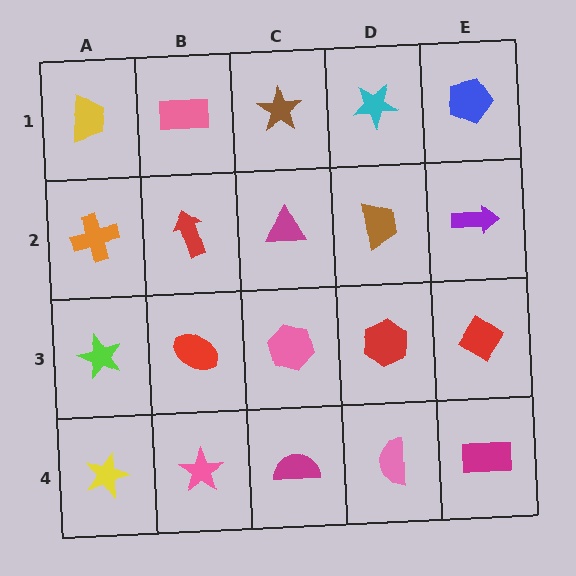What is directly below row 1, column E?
A purple arrow.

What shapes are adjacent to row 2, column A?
A yellow trapezoid (row 1, column A), a lime star (row 3, column A), a red arrow (row 2, column B).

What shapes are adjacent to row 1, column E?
A purple arrow (row 2, column E), a cyan star (row 1, column D).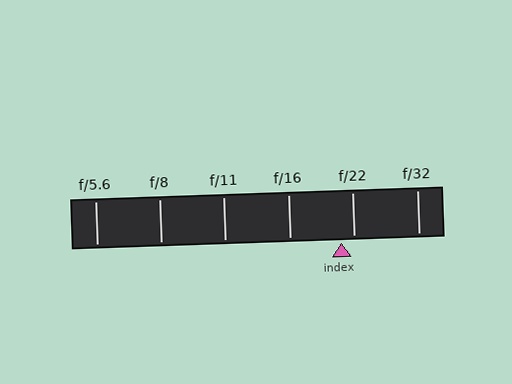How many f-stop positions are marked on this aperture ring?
There are 6 f-stop positions marked.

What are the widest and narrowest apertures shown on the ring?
The widest aperture shown is f/5.6 and the narrowest is f/32.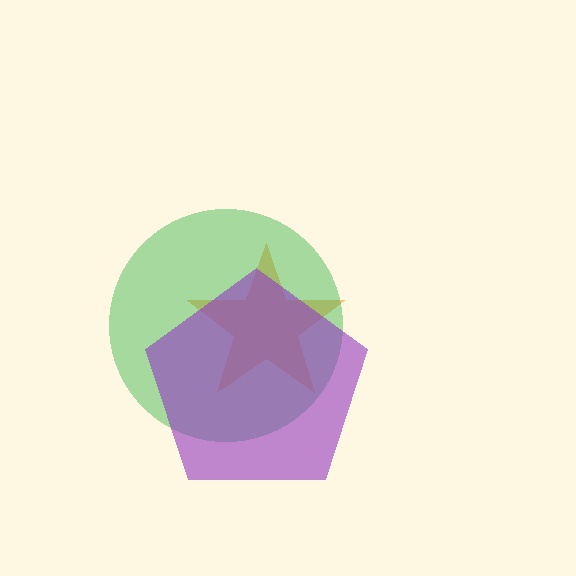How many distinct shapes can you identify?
There are 3 distinct shapes: an orange star, a green circle, a purple pentagon.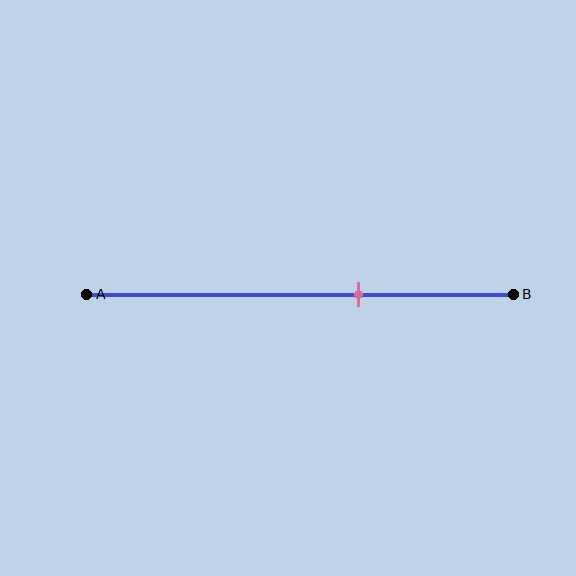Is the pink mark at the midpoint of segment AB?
No, the mark is at about 65% from A, not at the 50% midpoint.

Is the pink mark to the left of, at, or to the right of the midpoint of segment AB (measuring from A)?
The pink mark is to the right of the midpoint of segment AB.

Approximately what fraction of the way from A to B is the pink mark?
The pink mark is approximately 65% of the way from A to B.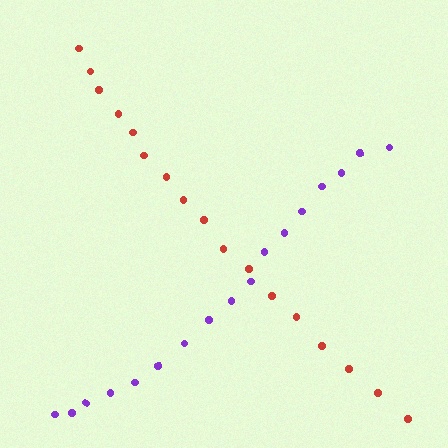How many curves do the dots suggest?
There are 2 distinct paths.